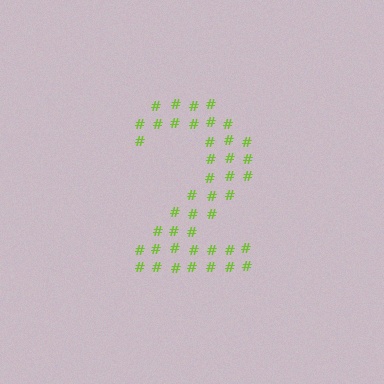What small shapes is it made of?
It is made of small hash symbols.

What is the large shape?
The large shape is the digit 2.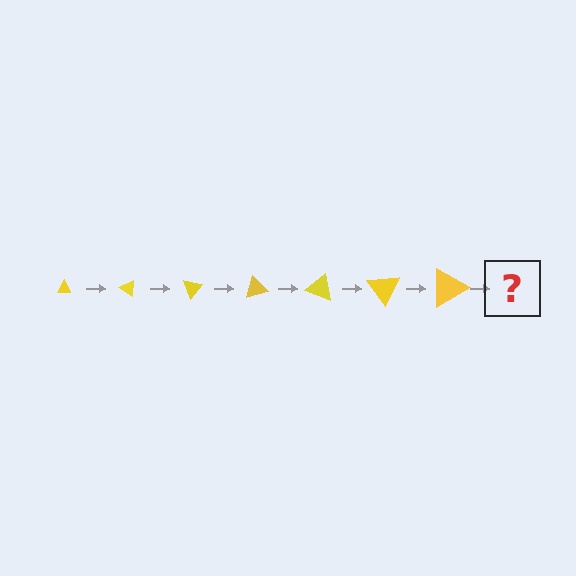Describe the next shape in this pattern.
It should be a triangle, larger than the previous one and rotated 245 degrees from the start.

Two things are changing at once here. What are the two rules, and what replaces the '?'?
The two rules are that the triangle grows larger each step and it rotates 35 degrees each step. The '?' should be a triangle, larger than the previous one and rotated 245 degrees from the start.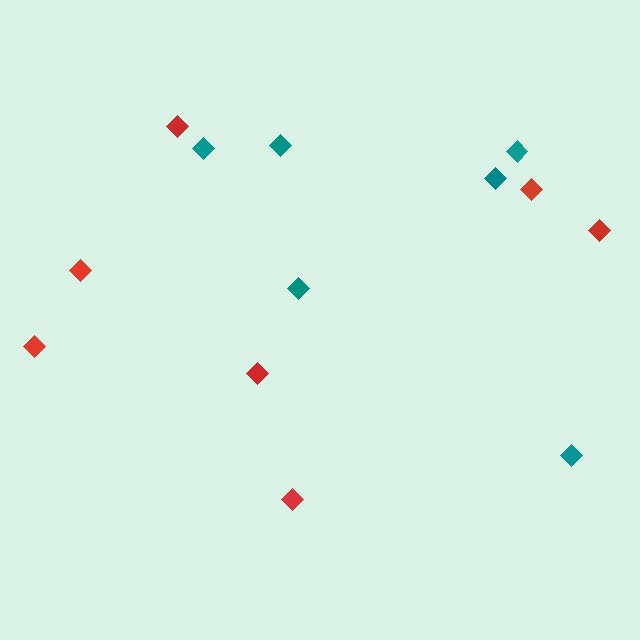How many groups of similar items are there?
There are 2 groups: one group of red diamonds (7) and one group of teal diamonds (6).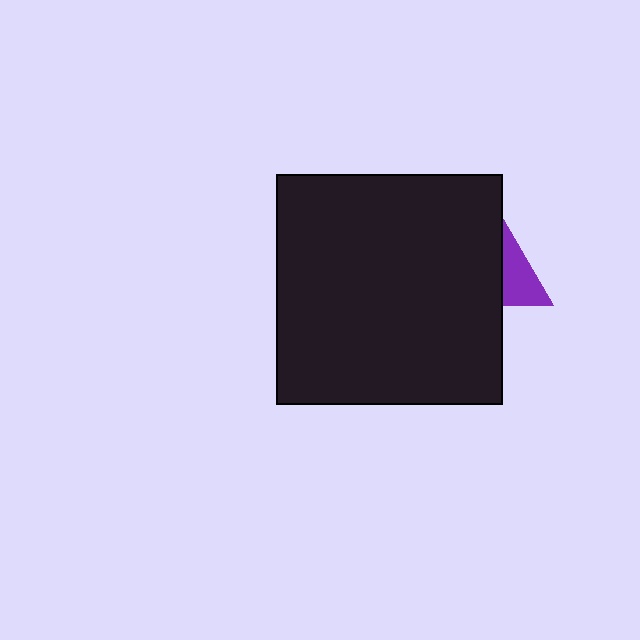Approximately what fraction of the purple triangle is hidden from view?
Roughly 61% of the purple triangle is hidden behind the black rectangle.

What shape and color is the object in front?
The object in front is a black rectangle.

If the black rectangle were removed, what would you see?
You would see the complete purple triangle.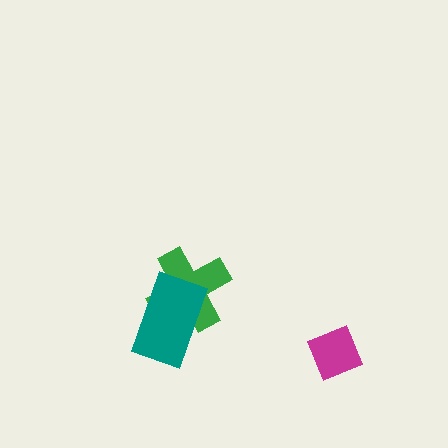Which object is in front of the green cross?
The teal rectangle is in front of the green cross.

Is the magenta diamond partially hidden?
No, no other shape covers it.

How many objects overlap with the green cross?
1 object overlaps with the green cross.